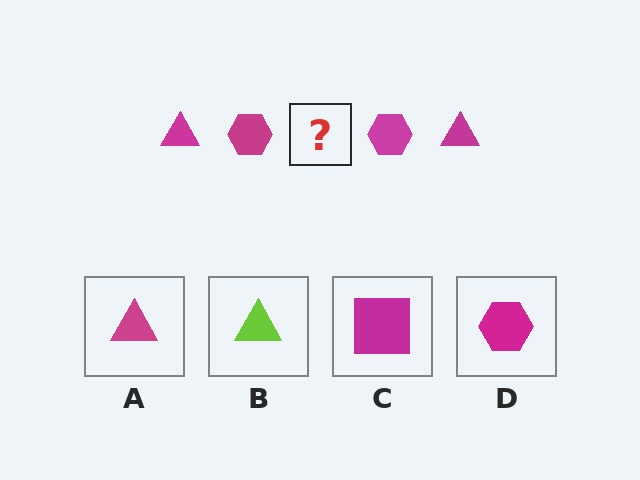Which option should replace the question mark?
Option A.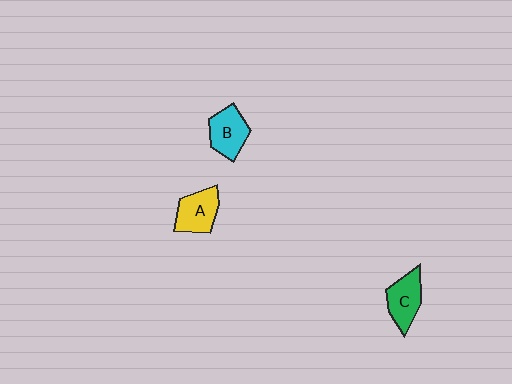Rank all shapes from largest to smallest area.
From largest to smallest: B (cyan), A (yellow), C (green).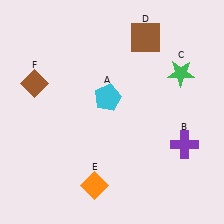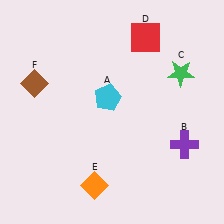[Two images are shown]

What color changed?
The square (D) changed from brown in Image 1 to red in Image 2.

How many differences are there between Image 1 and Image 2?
There is 1 difference between the two images.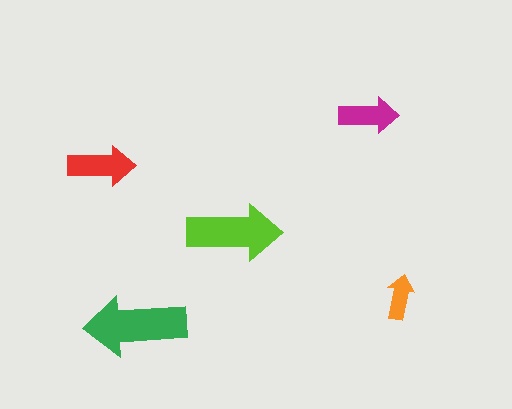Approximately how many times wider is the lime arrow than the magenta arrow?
About 1.5 times wider.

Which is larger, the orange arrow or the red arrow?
The red one.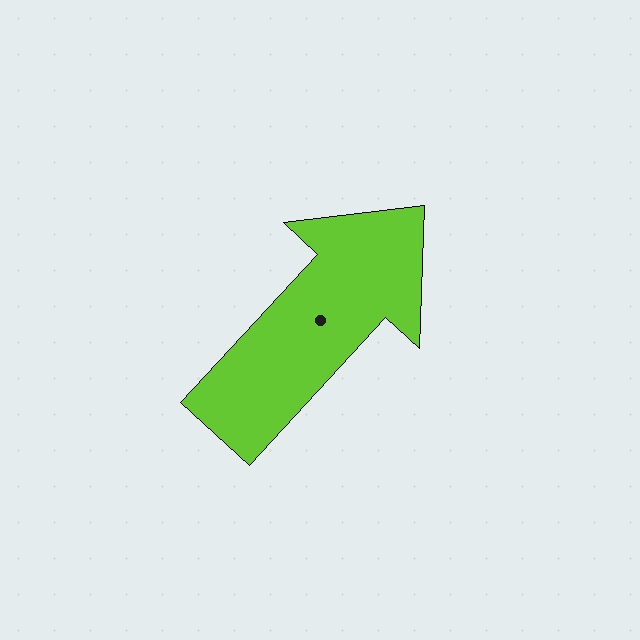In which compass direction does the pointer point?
Northeast.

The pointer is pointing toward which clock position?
Roughly 1 o'clock.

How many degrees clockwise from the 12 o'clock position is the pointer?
Approximately 43 degrees.